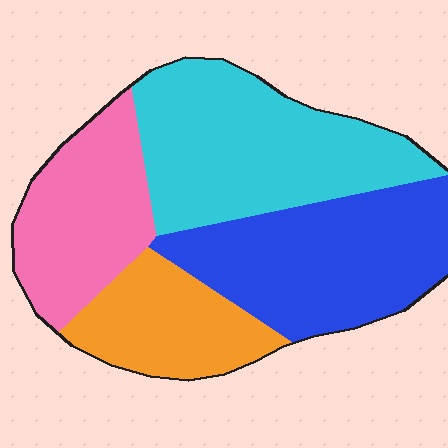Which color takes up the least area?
Orange, at roughly 15%.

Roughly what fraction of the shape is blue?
Blue takes up between a quarter and a half of the shape.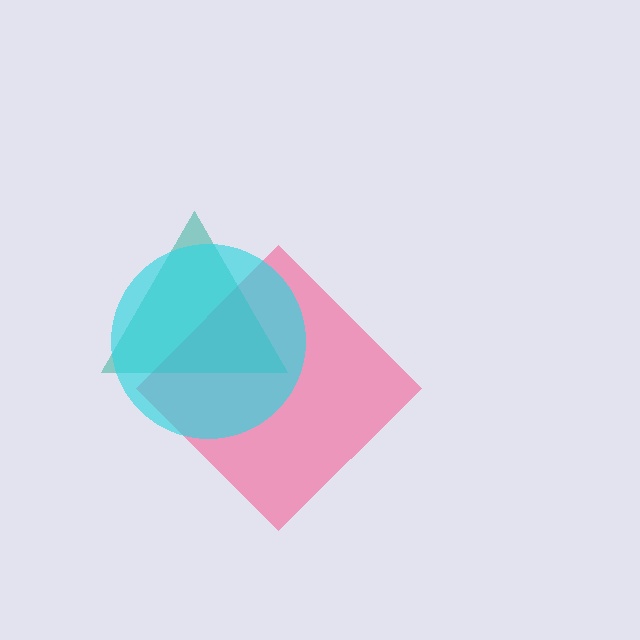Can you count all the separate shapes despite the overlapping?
Yes, there are 3 separate shapes.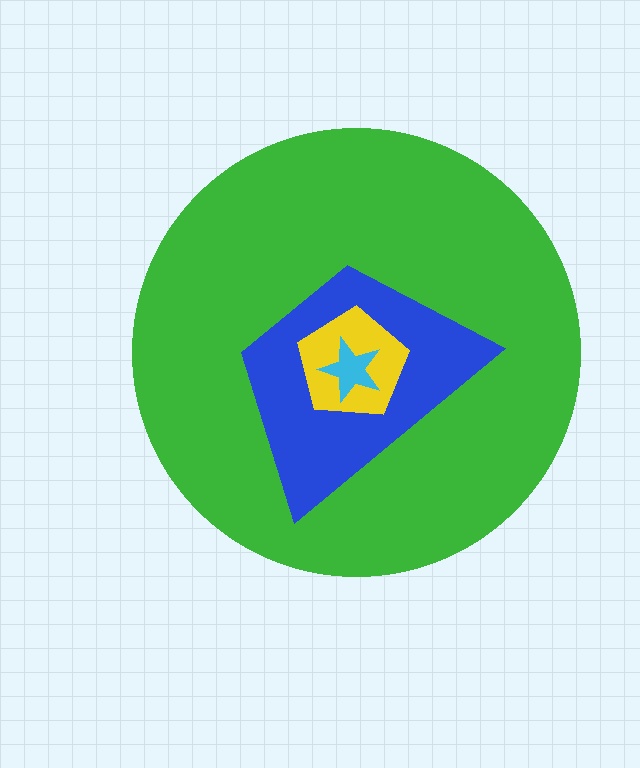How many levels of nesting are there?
4.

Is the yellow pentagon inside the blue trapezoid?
Yes.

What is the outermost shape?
The green circle.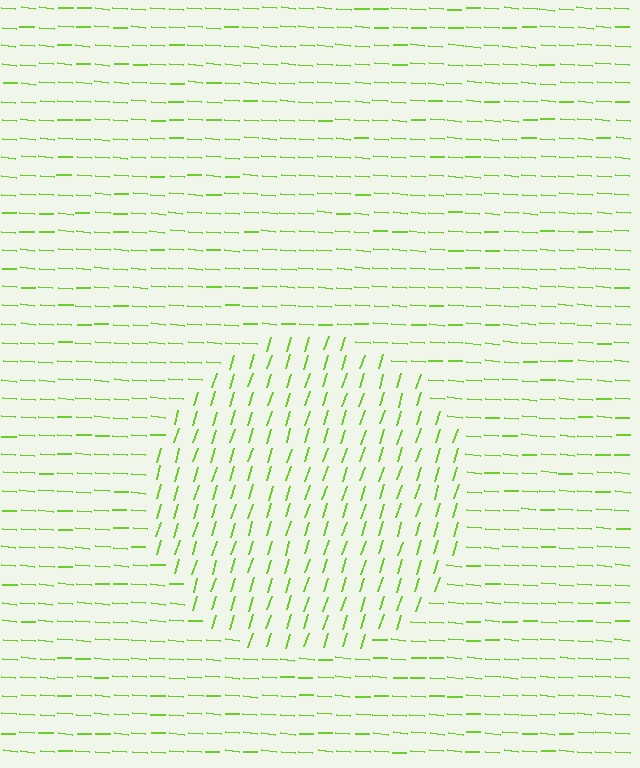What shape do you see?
I see a circle.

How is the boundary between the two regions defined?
The boundary is defined purely by a change in line orientation (approximately 77 degrees difference). All lines are the same color and thickness.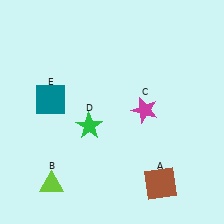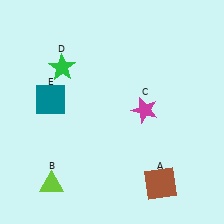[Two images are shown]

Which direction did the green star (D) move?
The green star (D) moved up.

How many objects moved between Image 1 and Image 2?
1 object moved between the two images.